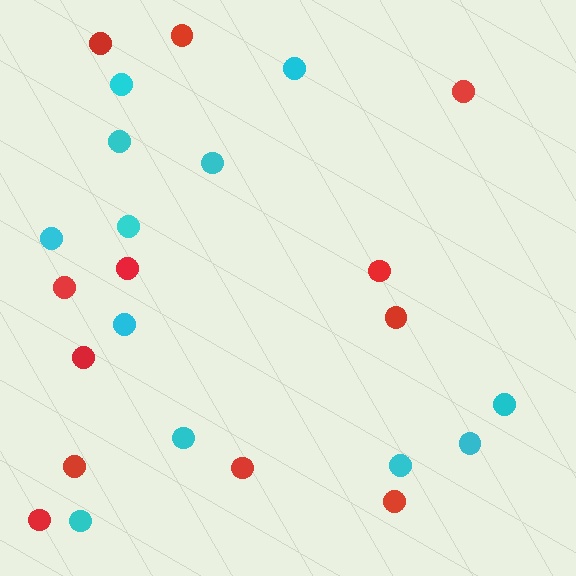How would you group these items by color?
There are 2 groups: one group of red circles (12) and one group of cyan circles (12).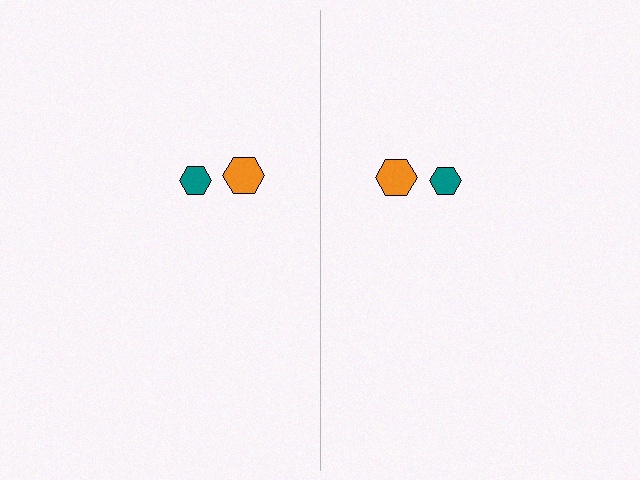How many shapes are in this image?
There are 4 shapes in this image.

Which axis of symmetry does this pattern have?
The pattern has a vertical axis of symmetry running through the center of the image.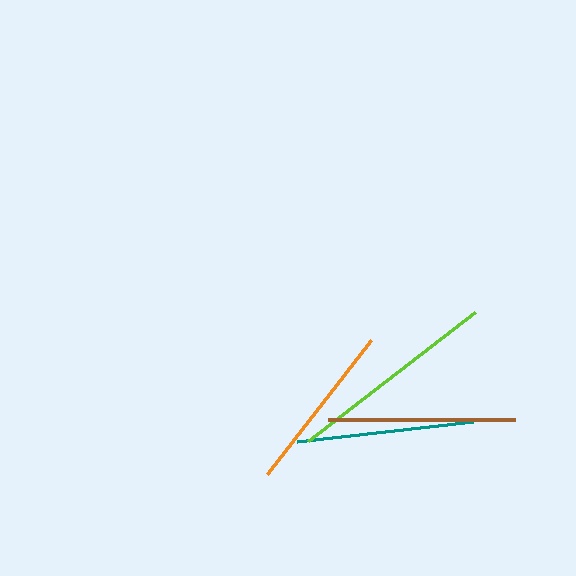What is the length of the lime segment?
The lime segment is approximately 211 pixels long.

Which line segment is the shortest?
The orange line is the shortest at approximately 169 pixels.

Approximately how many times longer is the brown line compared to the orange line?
The brown line is approximately 1.1 times the length of the orange line.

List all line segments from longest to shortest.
From longest to shortest: lime, brown, teal, orange.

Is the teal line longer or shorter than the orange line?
The teal line is longer than the orange line.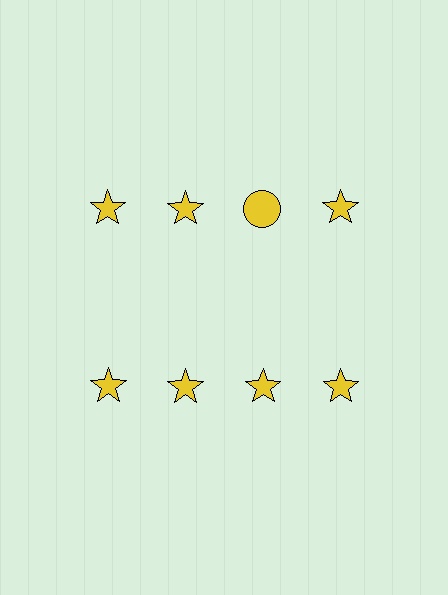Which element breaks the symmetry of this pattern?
The yellow circle in the top row, center column breaks the symmetry. All other shapes are yellow stars.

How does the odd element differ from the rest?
It has a different shape: circle instead of star.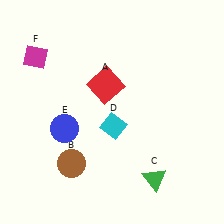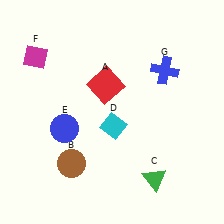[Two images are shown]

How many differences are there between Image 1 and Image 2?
There is 1 difference between the two images.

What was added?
A blue cross (G) was added in Image 2.